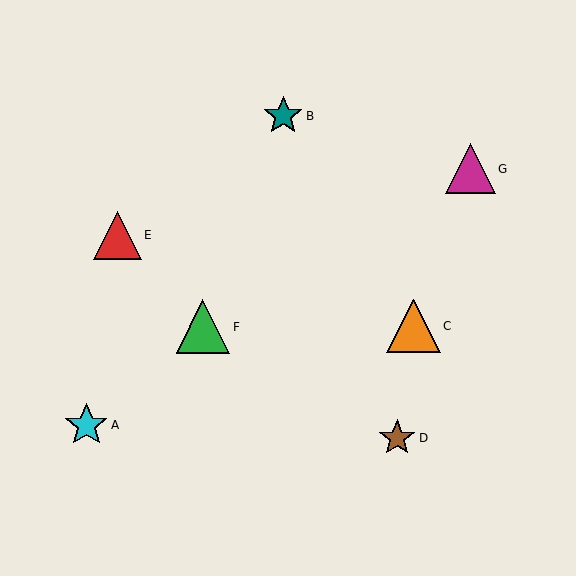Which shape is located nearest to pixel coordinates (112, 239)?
The red triangle (labeled E) at (118, 235) is nearest to that location.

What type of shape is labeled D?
Shape D is a brown star.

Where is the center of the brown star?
The center of the brown star is at (397, 438).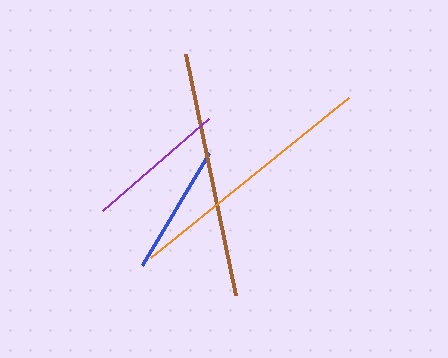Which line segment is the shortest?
The blue line is the shortest at approximately 130 pixels.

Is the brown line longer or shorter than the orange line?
The orange line is longer than the brown line.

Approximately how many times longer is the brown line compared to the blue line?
The brown line is approximately 1.9 times the length of the blue line.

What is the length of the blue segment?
The blue segment is approximately 130 pixels long.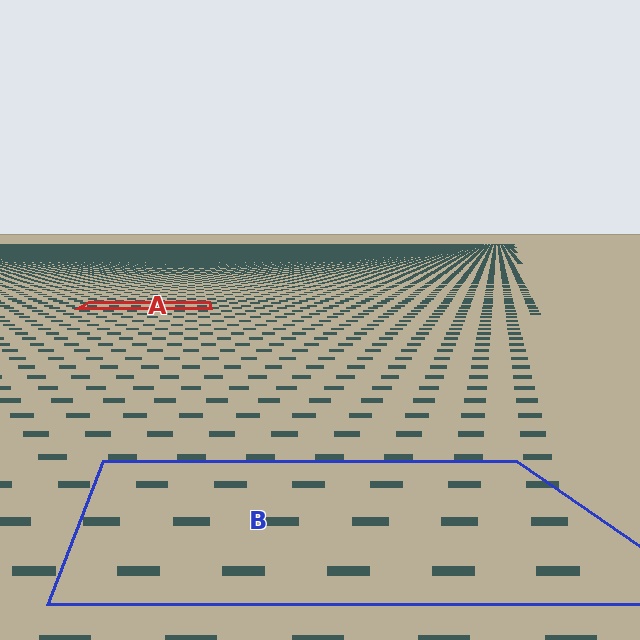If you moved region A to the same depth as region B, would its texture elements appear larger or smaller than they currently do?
They would appear larger. At a closer depth, the same texture elements are projected at a bigger on-screen size.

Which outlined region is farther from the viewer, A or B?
Region A is farther from the viewer — the texture elements inside it appear smaller and more densely packed.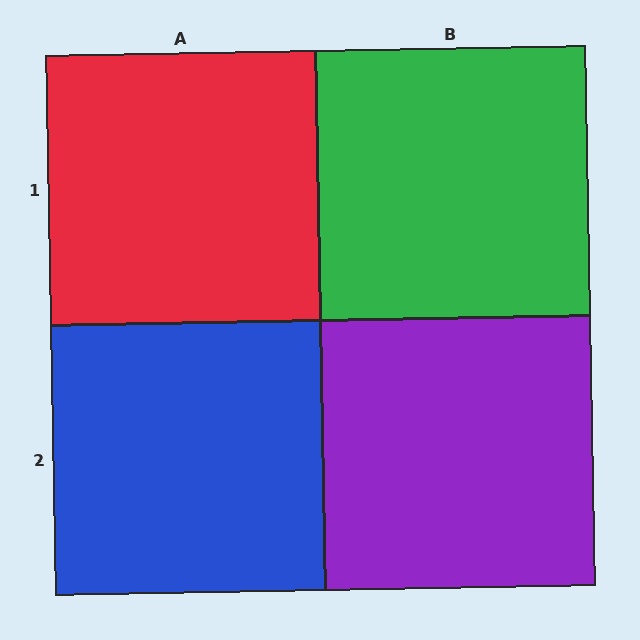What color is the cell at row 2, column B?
Purple.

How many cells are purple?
1 cell is purple.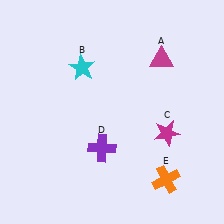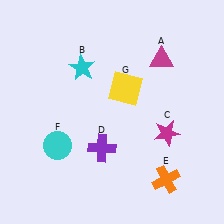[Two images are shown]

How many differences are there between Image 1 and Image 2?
There are 2 differences between the two images.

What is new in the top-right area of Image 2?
A yellow square (G) was added in the top-right area of Image 2.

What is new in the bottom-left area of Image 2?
A cyan circle (F) was added in the bottom-left area of Image 2.